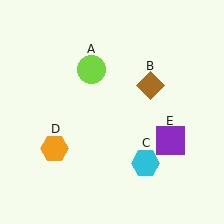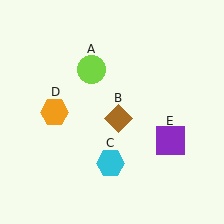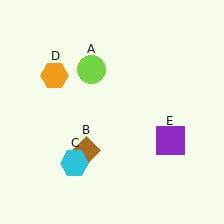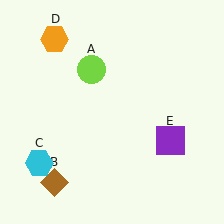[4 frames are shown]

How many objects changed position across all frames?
3 objects changed position: brown diamond (object B), cyan hexagon (object C), orange hexagon (object D).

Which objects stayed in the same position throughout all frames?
Lime circle (object A) and purple square (object E) remained stationary.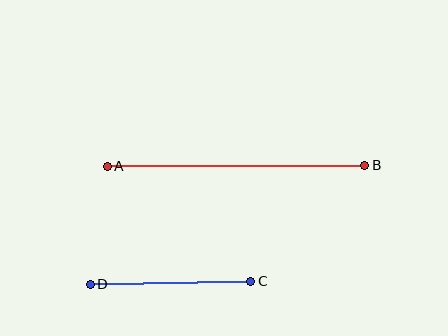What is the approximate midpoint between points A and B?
The midpoint is at approximately (236, 166) pixels.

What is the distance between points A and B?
The distance is approximately 258 pixels.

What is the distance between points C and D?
The distance is approximately 161 pixels.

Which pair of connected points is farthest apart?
Points A and B are farthest apart.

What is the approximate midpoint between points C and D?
The midpoint is at approximately (170, 283) pixels.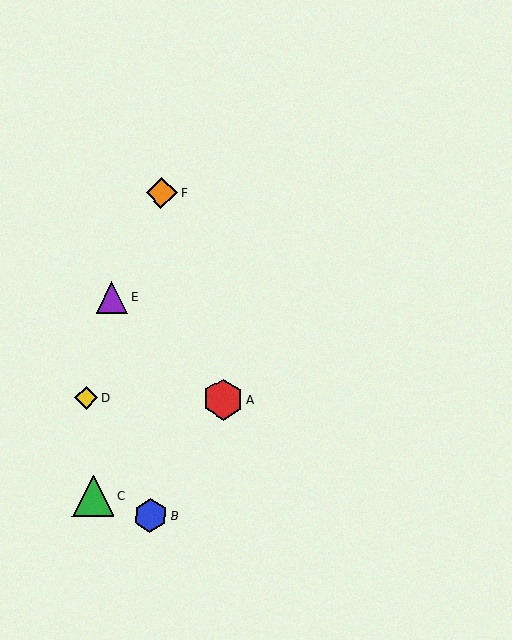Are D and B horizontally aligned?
No, D is at y≈398 and B is at y≈515.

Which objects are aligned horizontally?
Objects A, D are aligned horizontally.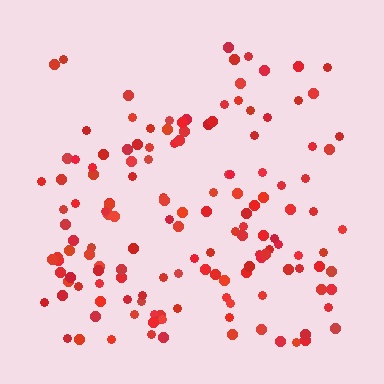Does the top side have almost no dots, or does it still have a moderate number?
Still a moderate number, just noticeably fewer than the bottom.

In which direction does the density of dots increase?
From top to bottom, with the bottom side densest.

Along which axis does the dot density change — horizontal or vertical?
Vertical.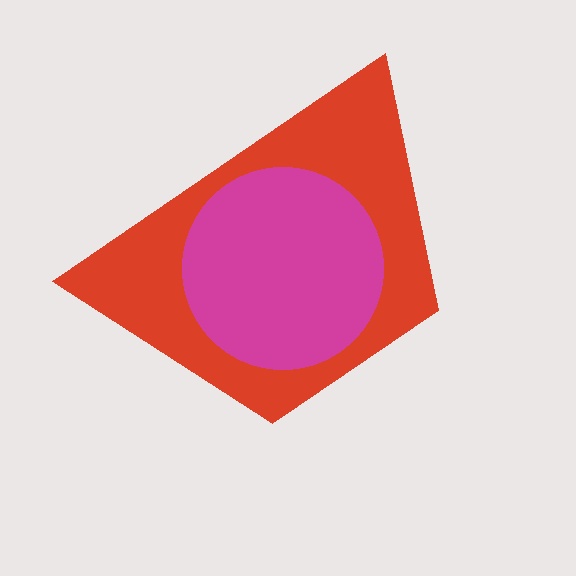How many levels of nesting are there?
2.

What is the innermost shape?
The magenta circle.